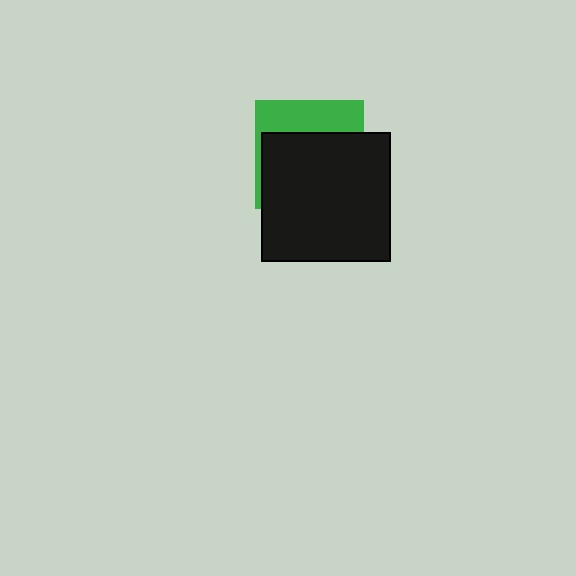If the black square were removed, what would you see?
You would see the complete green square.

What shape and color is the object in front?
The object in front is a black square.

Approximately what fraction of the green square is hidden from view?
Roughly 67% of the green square is hidden behind the black square.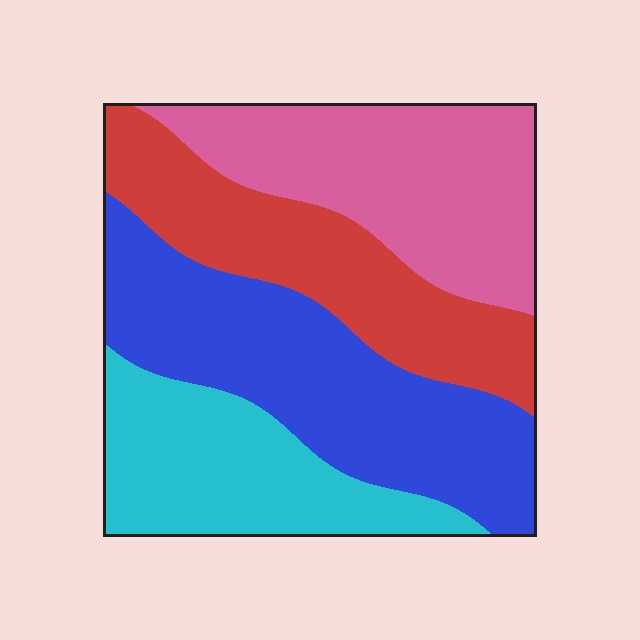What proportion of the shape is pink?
Pink takes up about one quarter (1/4) of the shape.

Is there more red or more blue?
Blue.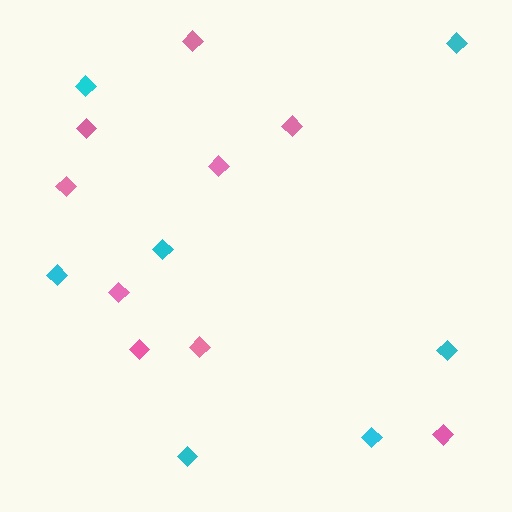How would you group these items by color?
There are 2 groups: one group of pink diamonds (9) and one group of cyan diamonds (7).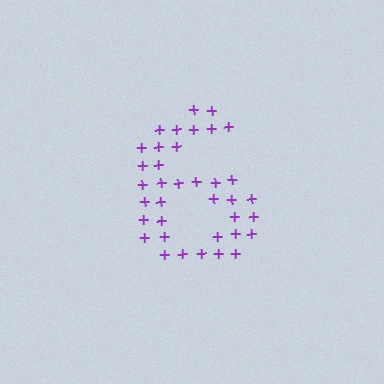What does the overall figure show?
The overall figure shows the digit 6.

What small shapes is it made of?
It is made of small plus signs.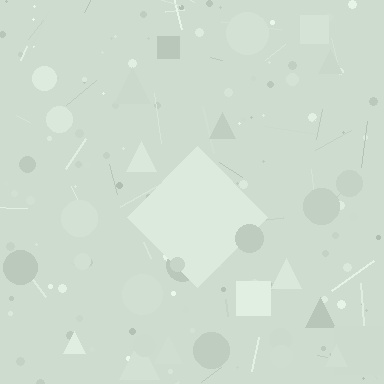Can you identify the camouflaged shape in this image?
The camouflaged shape is a diamond.